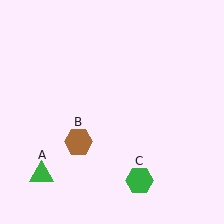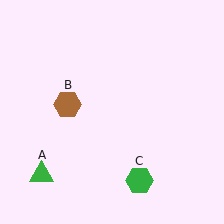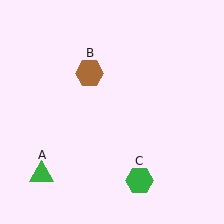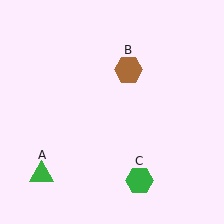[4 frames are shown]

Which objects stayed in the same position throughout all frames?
Green triangle (object A) and green hexagon (object C) remained stationary.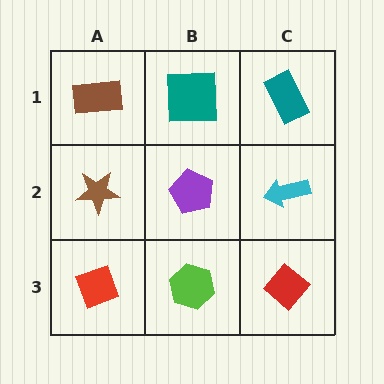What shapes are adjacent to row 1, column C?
A cyan arrow (row 2, column C), a teal square (row 1, column B).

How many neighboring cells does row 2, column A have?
3.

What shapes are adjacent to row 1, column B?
A purple pentagon (row 2, column B), a brown rectangle (row 1, column A), a teal rectangle (row 1, column C).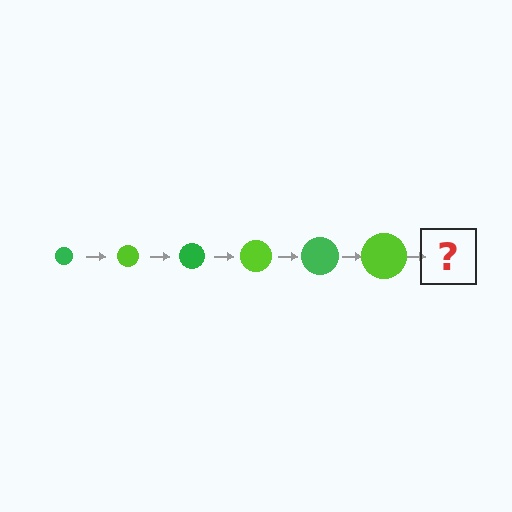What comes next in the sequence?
The next element should be a green circle, larger than the previous one.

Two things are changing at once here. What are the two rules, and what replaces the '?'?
The two rules are that the circle grows larger each step and the color cycles through green and lime. The '?' should be a green circle, larger than the previous one.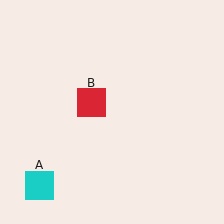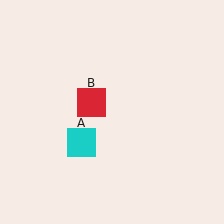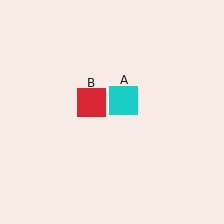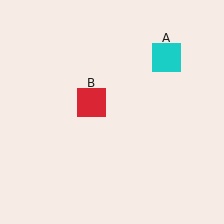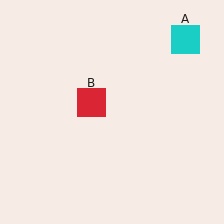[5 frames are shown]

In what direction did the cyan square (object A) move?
The cyan square (object A) moved up and to the right.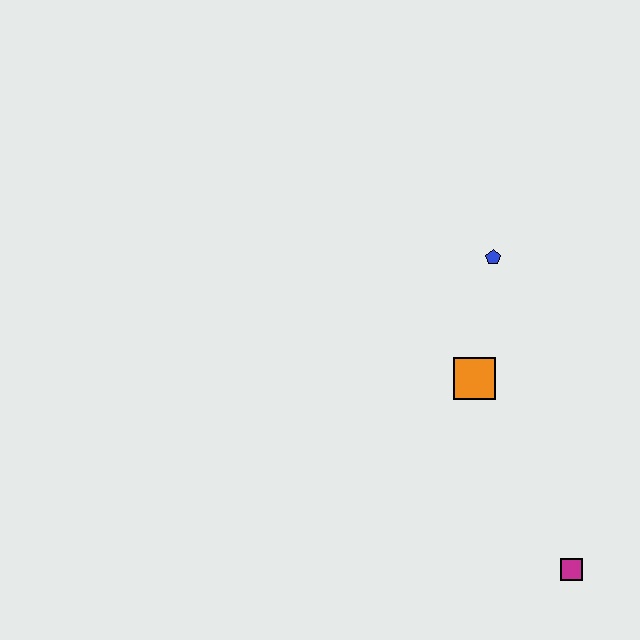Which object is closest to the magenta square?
The orange square is closest to the magenta square.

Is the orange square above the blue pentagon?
No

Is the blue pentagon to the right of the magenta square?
No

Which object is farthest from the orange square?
The magenta square is farthest from the orange square.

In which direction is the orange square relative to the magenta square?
The orange square is above the magenta square.